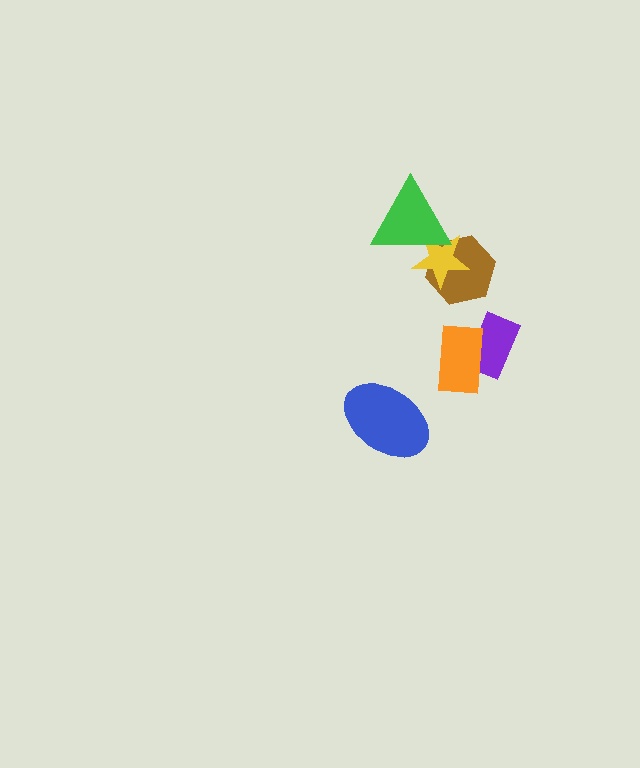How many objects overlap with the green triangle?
2 objects overlap with the green triangle.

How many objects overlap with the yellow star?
2 objects overlap with the yellow star.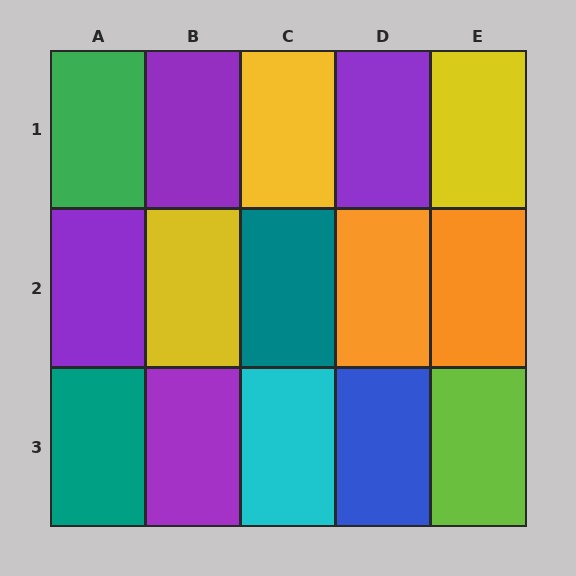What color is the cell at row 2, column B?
Yellow.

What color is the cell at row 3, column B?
Purple.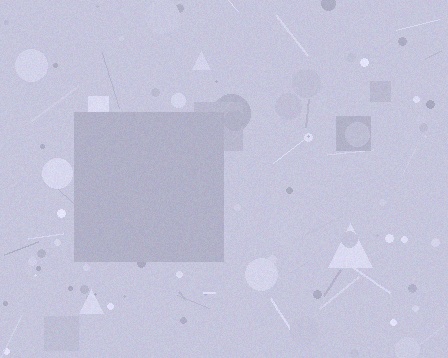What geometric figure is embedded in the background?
A square is embedded in the background.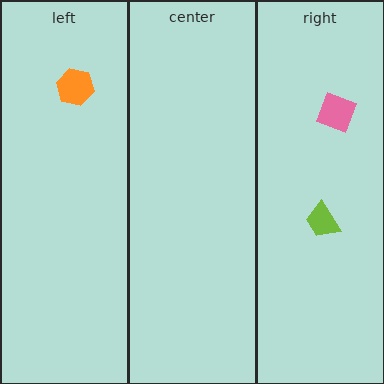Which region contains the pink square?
The right region.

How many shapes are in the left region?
1.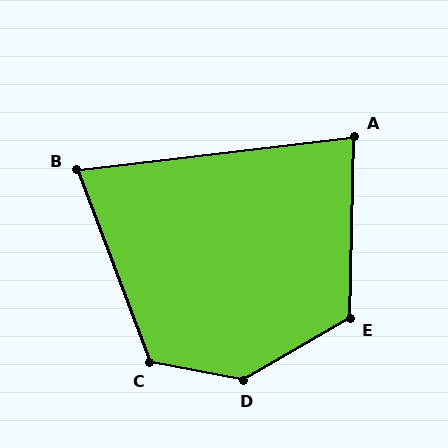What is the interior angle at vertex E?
Approximately 122 degrees (obtuse).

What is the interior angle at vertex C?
Approximately 121 degrees (obtuse).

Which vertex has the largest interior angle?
D, at approximately 139 degrees.